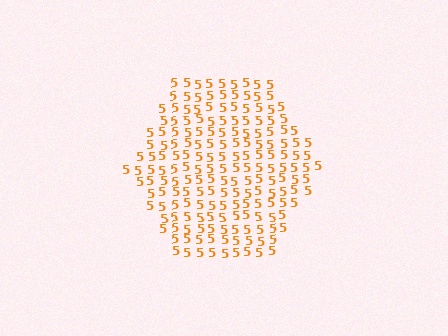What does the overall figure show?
The overall figure shows a hexagon.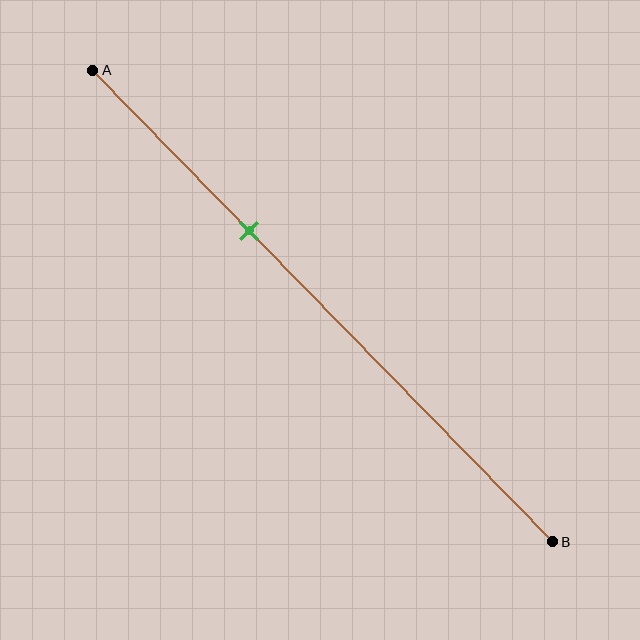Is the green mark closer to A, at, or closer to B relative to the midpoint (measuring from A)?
The green mark is closer to point A than the midpoint of segment AB.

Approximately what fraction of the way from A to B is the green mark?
The green mark is approximately 35% of the way from A to B.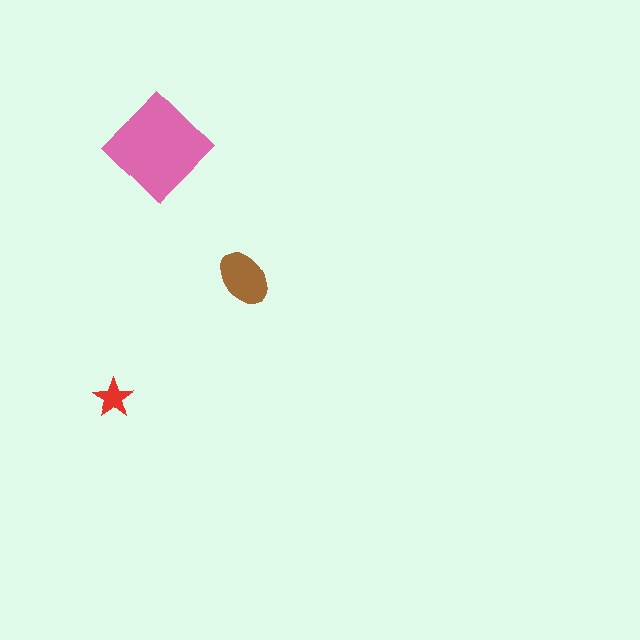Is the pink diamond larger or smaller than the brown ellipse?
Larger.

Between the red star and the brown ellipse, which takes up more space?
The brown ellipse.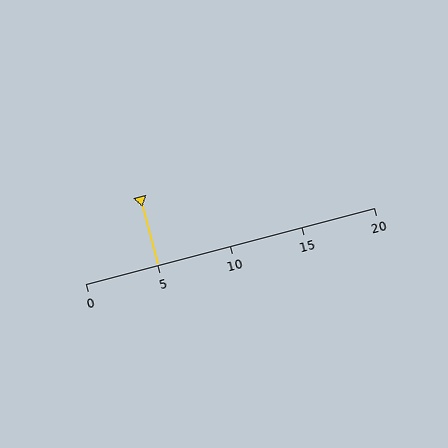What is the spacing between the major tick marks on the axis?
The major ticks are spaced 5 apart.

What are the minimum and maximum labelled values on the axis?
The axis runs from 0 to 20.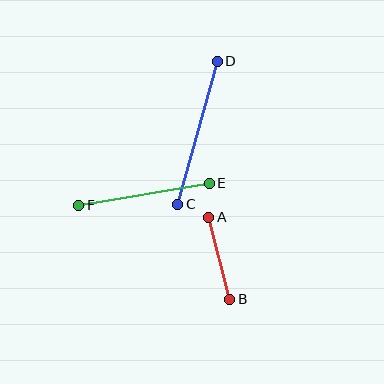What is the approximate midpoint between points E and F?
The midpoint is at approximately (144, 194) pixels.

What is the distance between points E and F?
The distance is approximately 132 pixels.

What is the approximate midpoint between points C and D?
The midpoint is at approximately (198, 133) pixels.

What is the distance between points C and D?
The distance is approximately 148 pixels.